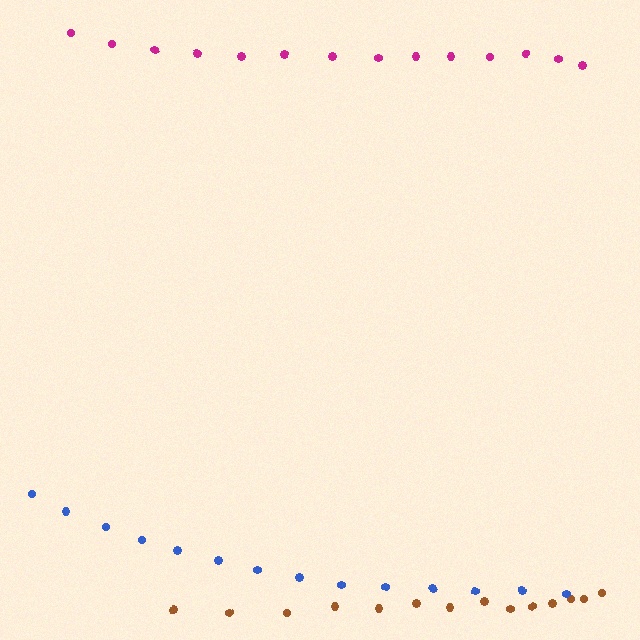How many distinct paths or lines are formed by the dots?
There are 3 distinct paths.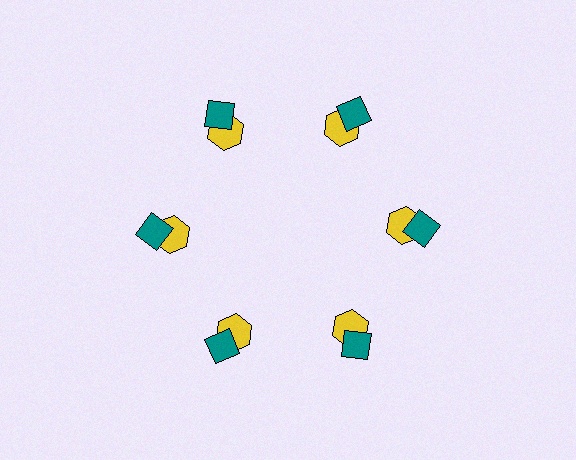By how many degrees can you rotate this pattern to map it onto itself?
The pattern maps onto itself every 60 degrees of rotation.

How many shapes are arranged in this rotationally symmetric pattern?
There are 12 shapes, arranged in 6 groups of 2.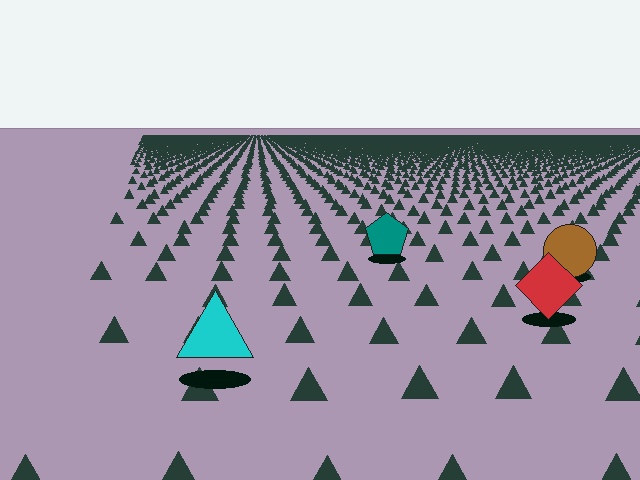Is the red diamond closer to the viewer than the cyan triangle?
No. The cyan triangle is closer — you can tell from the texture gradient: the ground texture is coarser near it.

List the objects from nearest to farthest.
From nearest to farthest: the cyan triangle, the red diamond, the brown circle, the teal pentagon.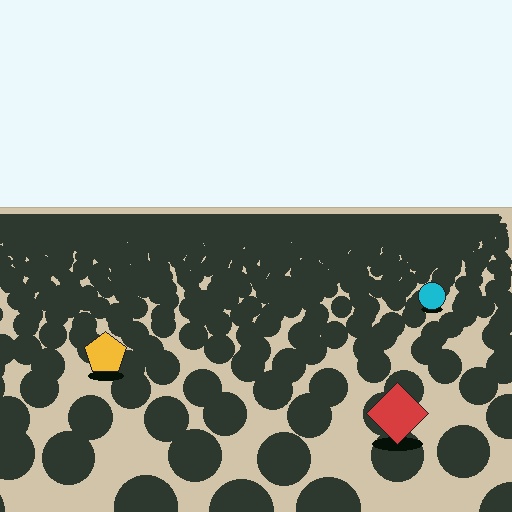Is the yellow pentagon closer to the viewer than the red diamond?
No. The red diamond is closer — you can tell from the texture gradient: the ground texture is coarser near it.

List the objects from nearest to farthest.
From nearest to farthest: the red diamond, the yellow pentagon, the cyan circle.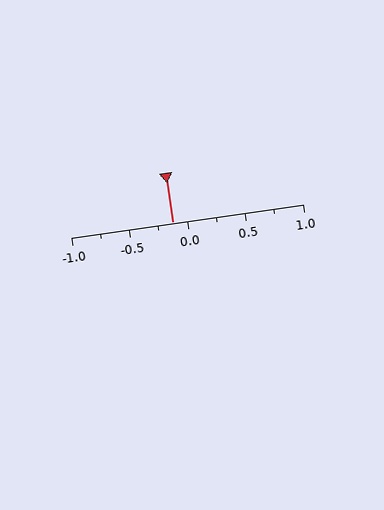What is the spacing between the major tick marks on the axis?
The major ticks are spaced 0.5 apart.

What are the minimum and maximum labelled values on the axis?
The axis runs from -1.0 to 1.0.